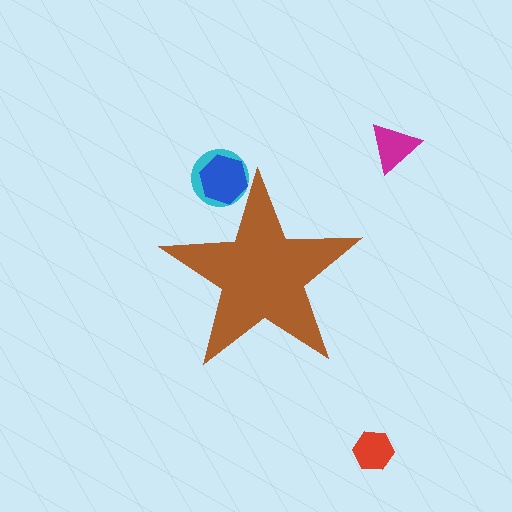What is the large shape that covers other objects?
A brown star.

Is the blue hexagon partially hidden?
Yes, the blue hexagon is partially hidden behind the brown star.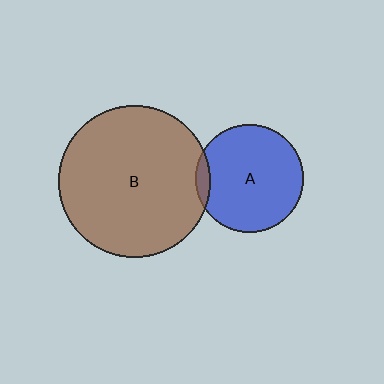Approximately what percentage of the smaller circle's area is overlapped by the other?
Approximately 5%.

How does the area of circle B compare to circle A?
Approximately 2.0 times.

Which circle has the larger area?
Circle B (brown).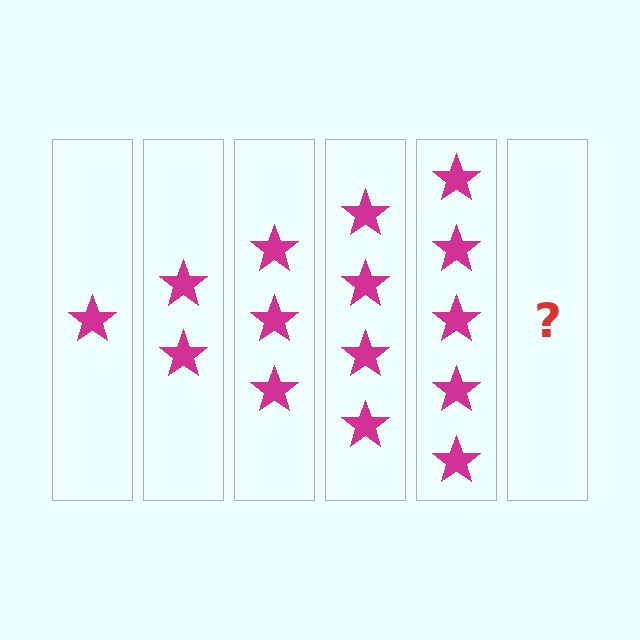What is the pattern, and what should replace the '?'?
The pattern is that each step adds one more star. The '?' should be 6 stars.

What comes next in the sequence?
The next element should be 6 stars.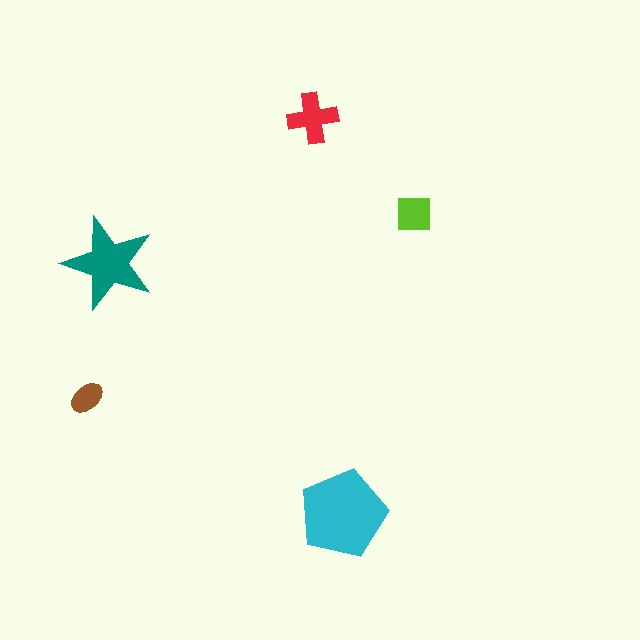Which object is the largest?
The cyan pentagon.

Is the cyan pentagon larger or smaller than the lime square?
Larger.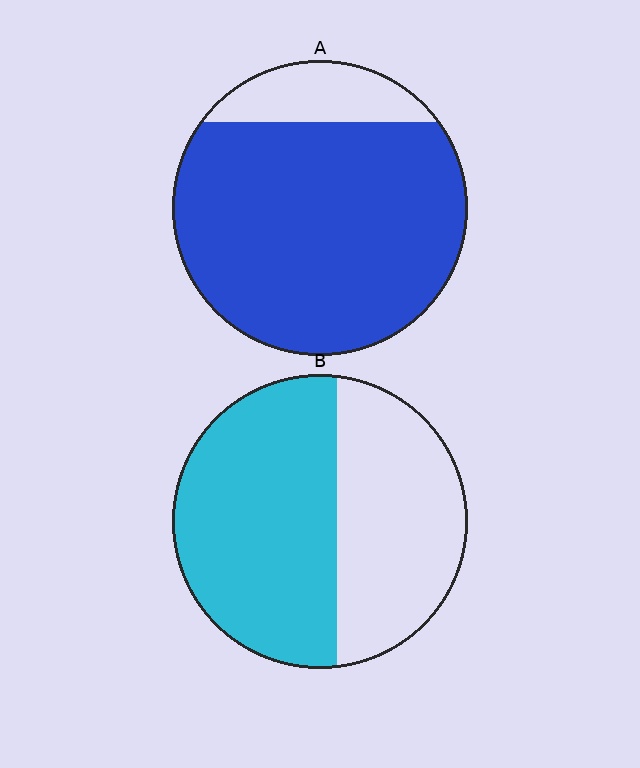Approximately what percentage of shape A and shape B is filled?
A is approximately 85% and B is approximately 55%.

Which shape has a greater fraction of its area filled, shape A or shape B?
Shape A.